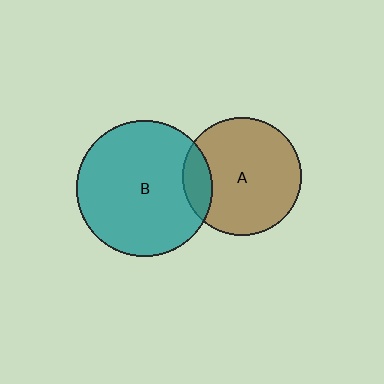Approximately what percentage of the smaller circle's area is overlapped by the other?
Approximately 15%.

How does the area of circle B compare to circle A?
Approximately 1.3 times.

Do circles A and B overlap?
Yes.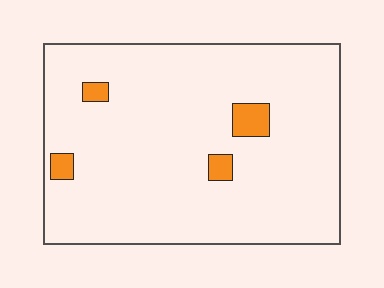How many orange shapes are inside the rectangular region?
4.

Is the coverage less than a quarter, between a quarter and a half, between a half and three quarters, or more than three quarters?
Less than a quarter.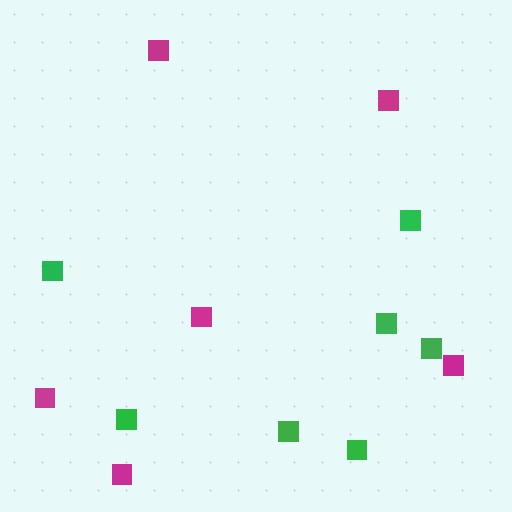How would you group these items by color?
There are 2 groups: one group of magenta squares (6) and one group of green squares (7).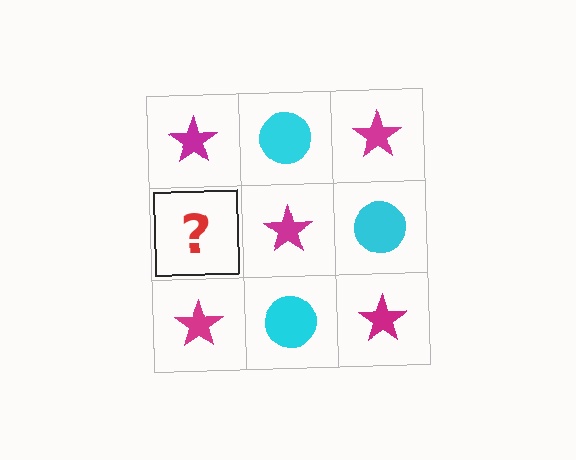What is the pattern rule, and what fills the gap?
The rule is that it alternates magenta star and cyan circle in a checkerboard pattern. The gap should be filled with a cyan circle.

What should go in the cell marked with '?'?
The missing cell should contain a cyan circle.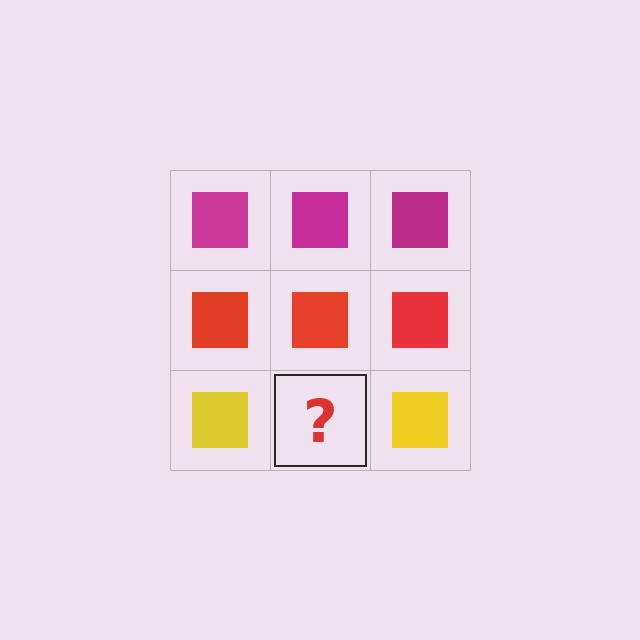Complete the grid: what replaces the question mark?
The question mark should be replaced with a yellow square.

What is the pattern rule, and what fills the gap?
The rule is that each row has a consistent color. The gap should be filled with a yellow square.